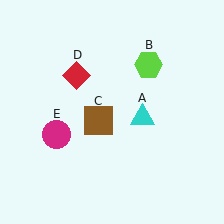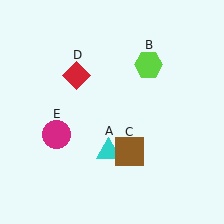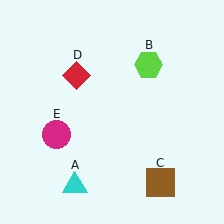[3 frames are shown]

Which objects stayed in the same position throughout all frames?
Lime hexagon (object B) and red diamond (object D) and magenta circle (object E) remained stationary.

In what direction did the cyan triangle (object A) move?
The cyan triangle (object A) moved down and to the left.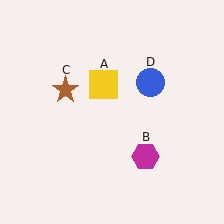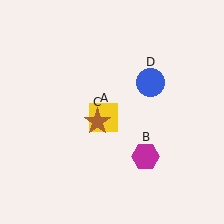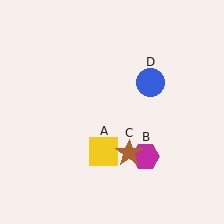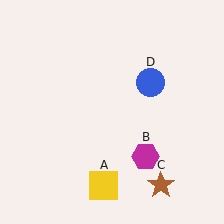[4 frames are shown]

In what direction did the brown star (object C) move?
The brown star (object C) moved down and to the right.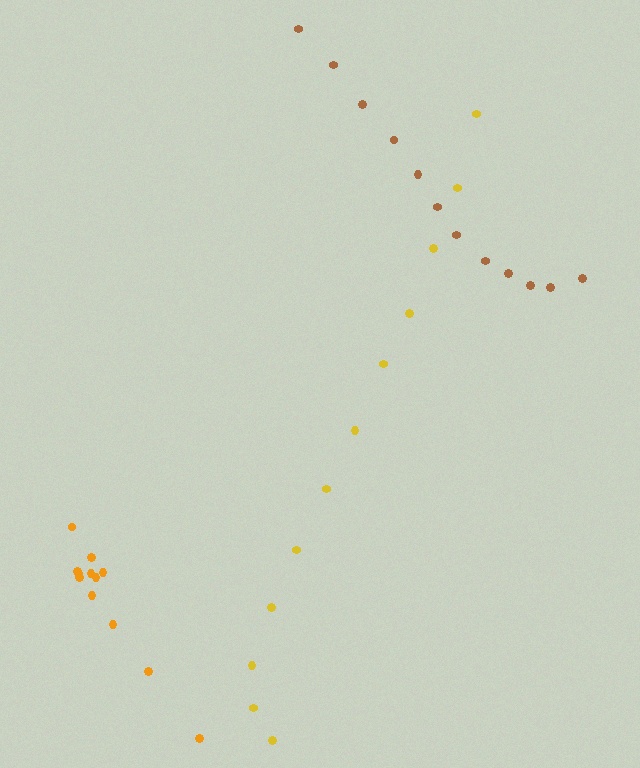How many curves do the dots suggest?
There are 3 distinct paths.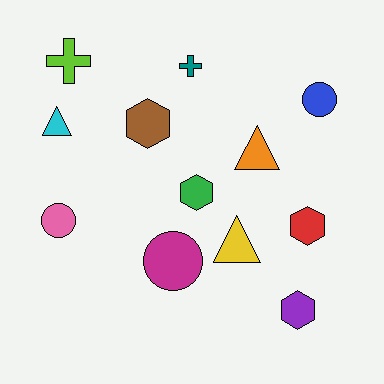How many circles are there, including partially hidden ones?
There are 3 circles.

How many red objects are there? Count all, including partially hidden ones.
There is 1 red object.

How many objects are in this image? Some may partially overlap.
There are 12 objects.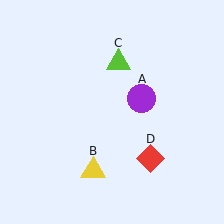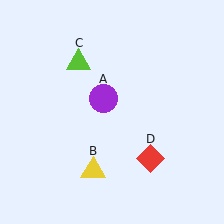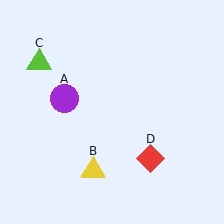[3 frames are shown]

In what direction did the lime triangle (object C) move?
The lime triangle (object C) moved left.